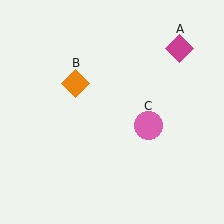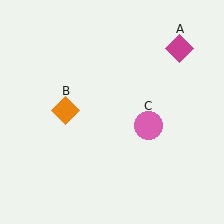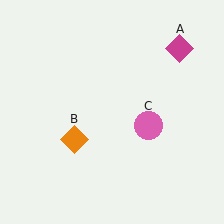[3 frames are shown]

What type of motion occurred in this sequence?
The orange diamond (object B) rotated counterclockwise around the center of the scene.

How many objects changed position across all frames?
1 object changed position: orange diamond (object B).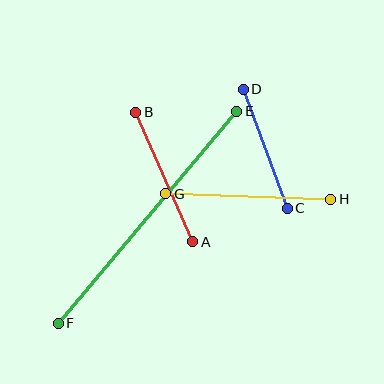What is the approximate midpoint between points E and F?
The midpoint is at approximately (148, 217) pixels.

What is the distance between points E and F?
The distance is approximately 277 pixels.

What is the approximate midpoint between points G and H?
The midpoint is at approximately (248, 196) pixels.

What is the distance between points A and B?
The distance is approximately 142 pixels.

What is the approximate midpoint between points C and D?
The midpoint is at approximately (265, 149) pixels.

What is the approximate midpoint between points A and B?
The midpoint is at approximately (164, 177) pixels.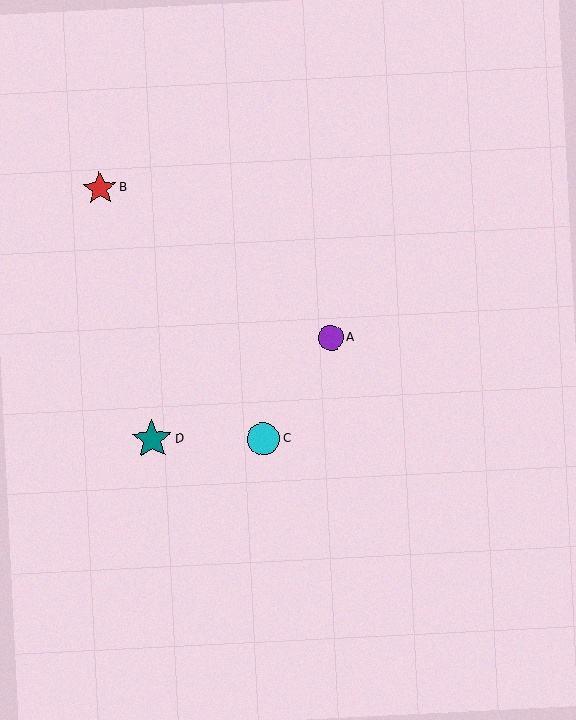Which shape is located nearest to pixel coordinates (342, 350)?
The purple circle (labeled A) at (331, 337) is nearest to that location.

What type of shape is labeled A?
Shape A is a purple circle.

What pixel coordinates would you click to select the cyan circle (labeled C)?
Click at (264, 439) to select the cyan circle C.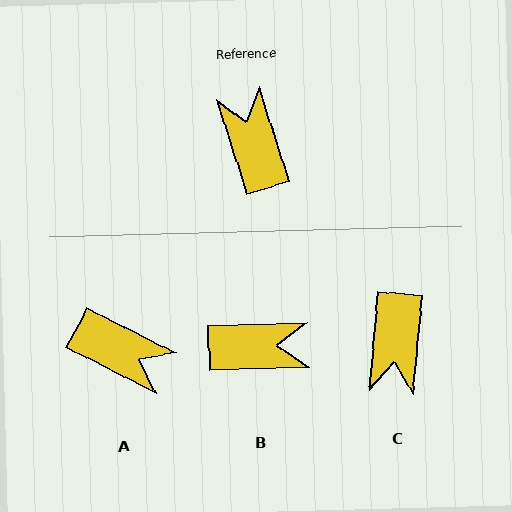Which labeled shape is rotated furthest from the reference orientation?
C, about 157 degrees away.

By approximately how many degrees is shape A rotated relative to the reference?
Approximately 134 degrees clockwise.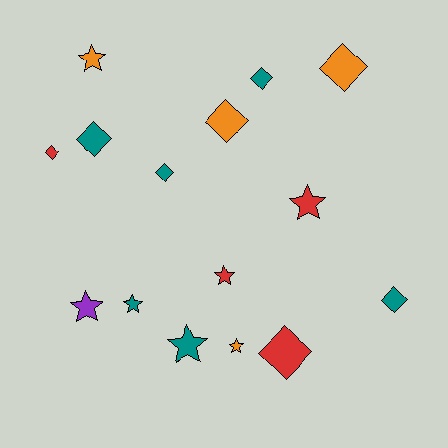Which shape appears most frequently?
Diamond, with 8 objects.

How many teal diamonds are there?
There are 4 teal diamonds.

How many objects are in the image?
There are 15 objects.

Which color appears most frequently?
Teal, with 6 objects.